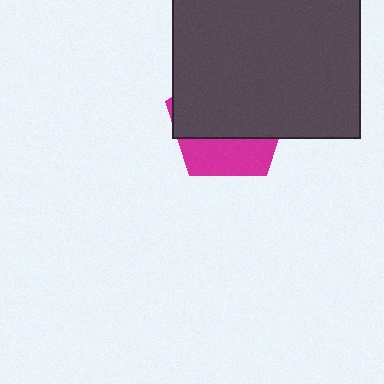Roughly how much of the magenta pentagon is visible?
A small part of it is visible (roughly 32%).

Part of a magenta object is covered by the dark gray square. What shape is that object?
It is a pentagon.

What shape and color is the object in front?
The object in front is a dark gray square.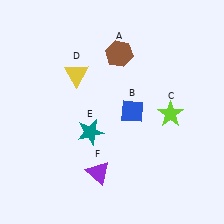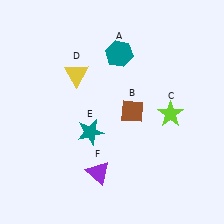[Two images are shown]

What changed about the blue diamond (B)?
In Image 1, B is blue. In Image 2, it changed to brown.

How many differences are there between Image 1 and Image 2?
There are 2 differences between the two images.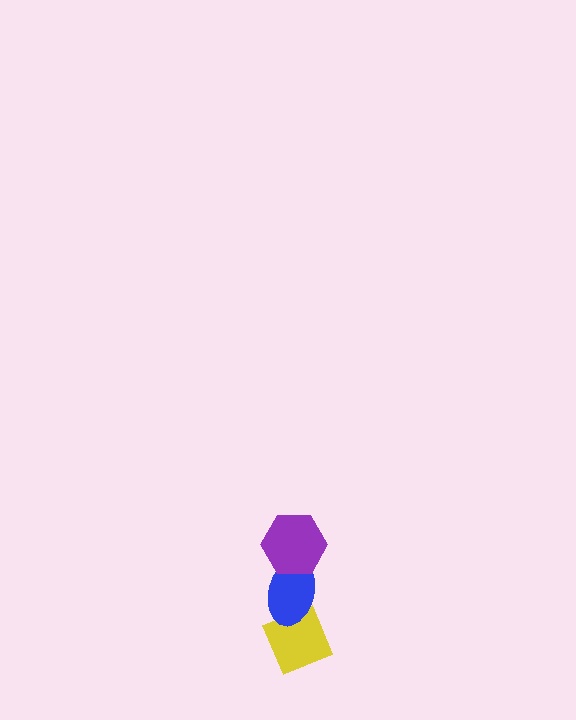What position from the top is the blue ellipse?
The blue ellipse is 2nd from the top.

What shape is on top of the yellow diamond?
The blue ellipse is on top of the yellow diamond.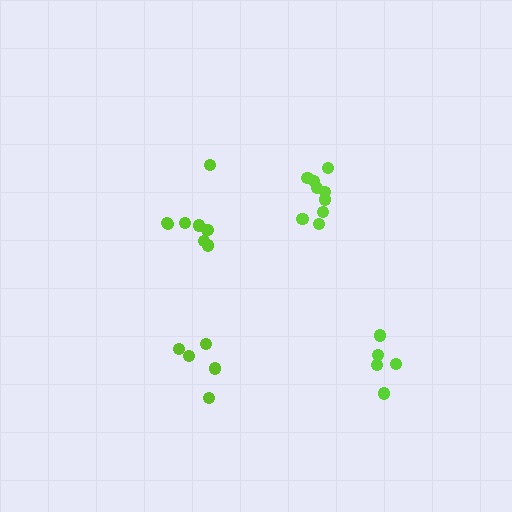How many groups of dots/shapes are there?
There are 4 groups.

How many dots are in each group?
Group 1: 5 dots, Group 2: 5 dots, Group 3: 9 dots, Group 4: 8 dots (27 total).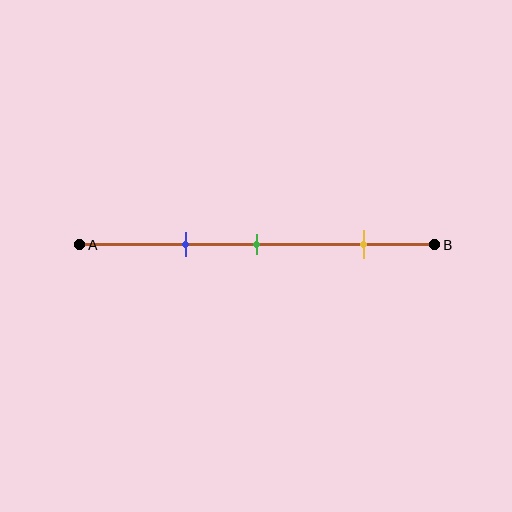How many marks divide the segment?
There are 3 marks dividing the segment.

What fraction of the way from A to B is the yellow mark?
The yellow mark is approximately 80% (0.8) of the way from A to B.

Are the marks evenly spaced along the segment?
No, the marks are not evenly spaced.